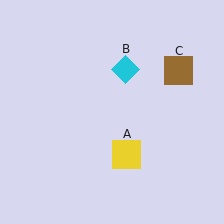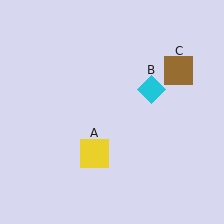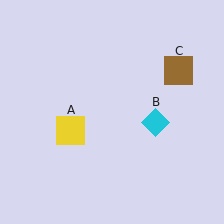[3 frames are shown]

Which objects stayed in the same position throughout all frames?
Brown square (object C) remained stationary.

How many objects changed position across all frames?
2 objects changed position: yellow square (object A), cyan diamond (object B).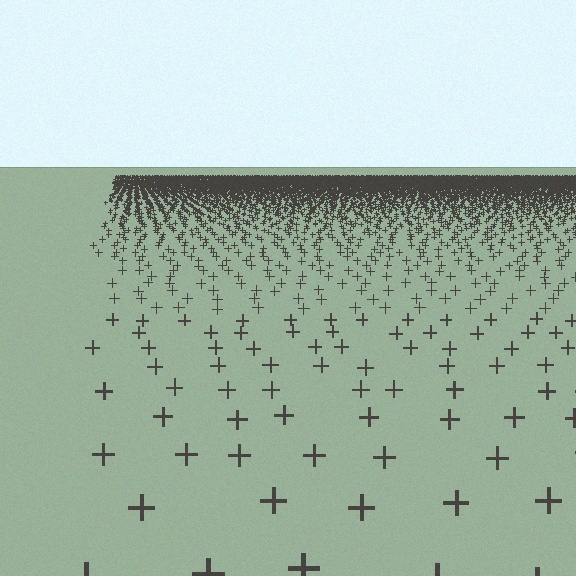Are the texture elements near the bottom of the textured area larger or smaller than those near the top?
Larger. Near the bottom, elements are closer to the viewer and appear at a bigger on-screen size.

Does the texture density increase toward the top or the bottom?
Density increases toward the top.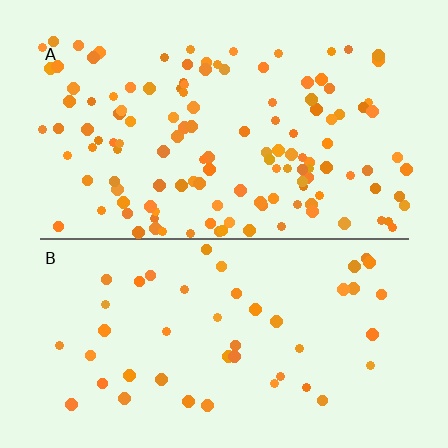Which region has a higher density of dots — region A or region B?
A (the top).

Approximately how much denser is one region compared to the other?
Approximately 2.8× — region A over region B.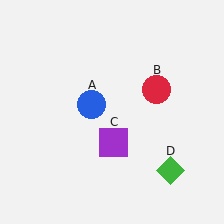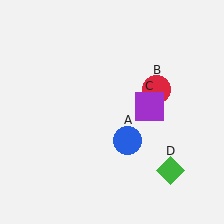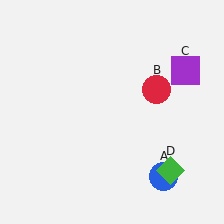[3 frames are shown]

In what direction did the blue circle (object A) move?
The blue circle (object A) moved down and to the right.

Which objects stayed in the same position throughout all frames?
Red circle (object B) and green diamond (object D) remained stationary.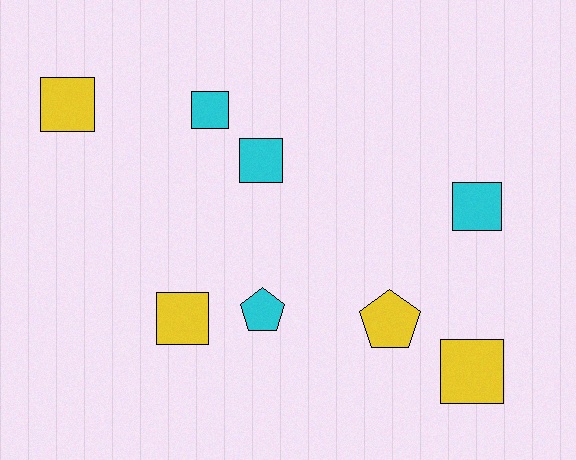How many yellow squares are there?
There are 3 yellow squares.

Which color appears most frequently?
Yellow, with 4 objects.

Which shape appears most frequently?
Square, with 6 objects.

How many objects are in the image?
There are 8 objects.